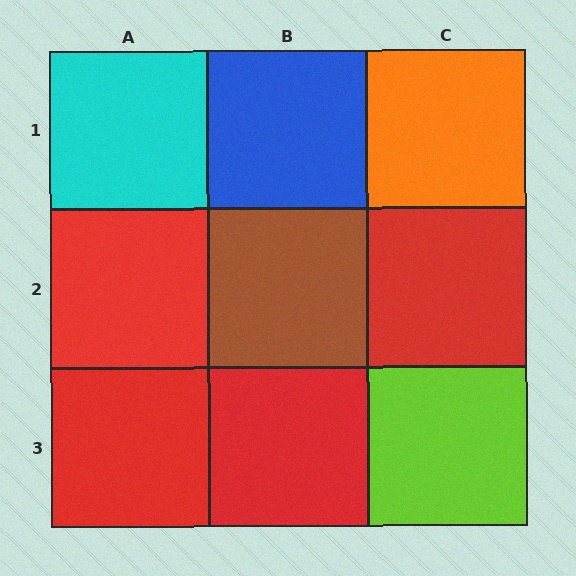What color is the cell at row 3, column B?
Red.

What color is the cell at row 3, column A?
Red.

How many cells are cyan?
1 cell is cyan.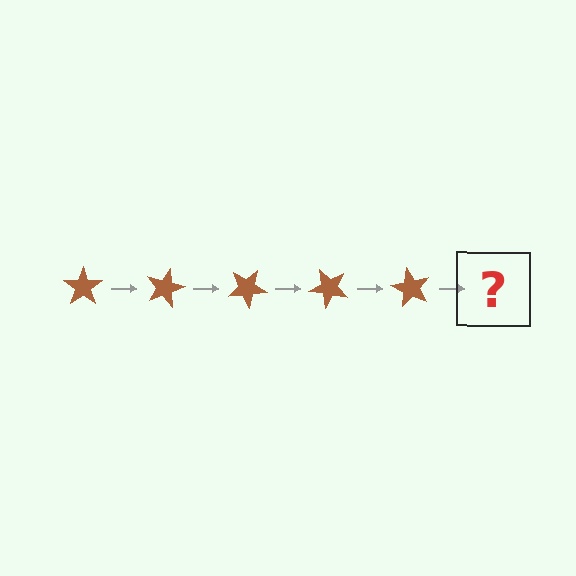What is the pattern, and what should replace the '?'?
The pattern is that the star rotates 15 degrees each step. The '?' should be a brown star rotated 75 degrees.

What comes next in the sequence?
The next element should be a brown star rotated 75 degrees.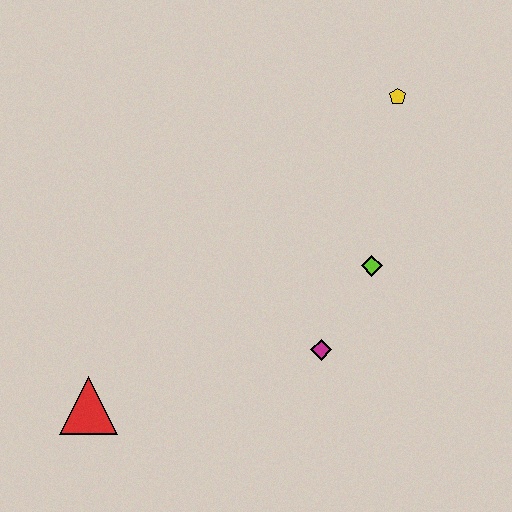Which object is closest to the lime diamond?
The magenta diamond is closest to the lime diamond.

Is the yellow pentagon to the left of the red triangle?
No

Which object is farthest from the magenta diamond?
The yellow pentagon is farthest from the magenta diamond.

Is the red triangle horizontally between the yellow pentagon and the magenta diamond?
No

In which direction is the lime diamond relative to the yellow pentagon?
The lime diamond is below the yellow pentagon.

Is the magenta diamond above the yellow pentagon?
No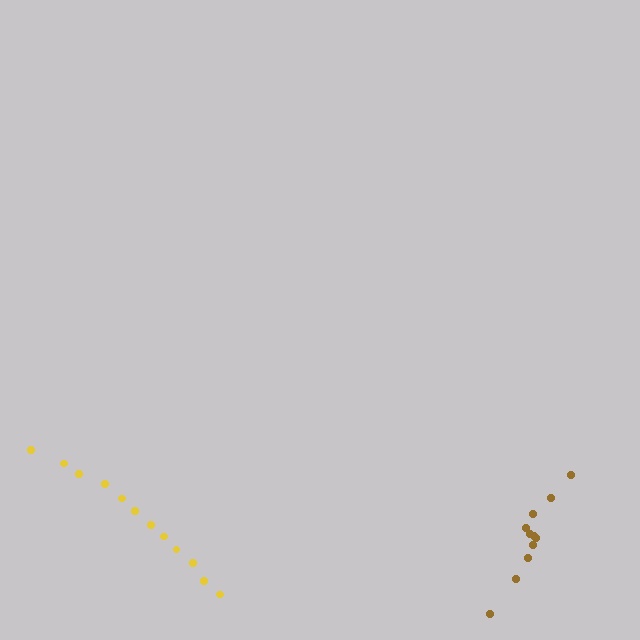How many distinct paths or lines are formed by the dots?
There are 2 distinct paths.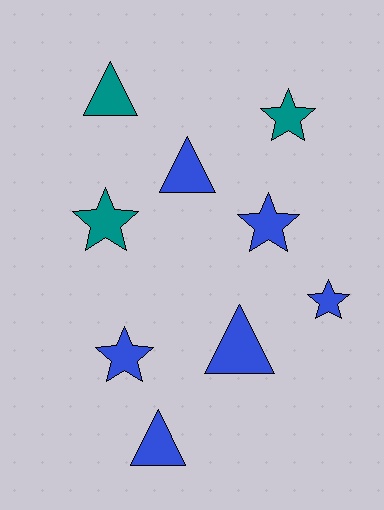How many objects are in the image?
There are 9 objects.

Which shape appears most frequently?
Star, with 5 objects.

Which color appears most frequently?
Blue, with 6 objects.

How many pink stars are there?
There are no pink stars.